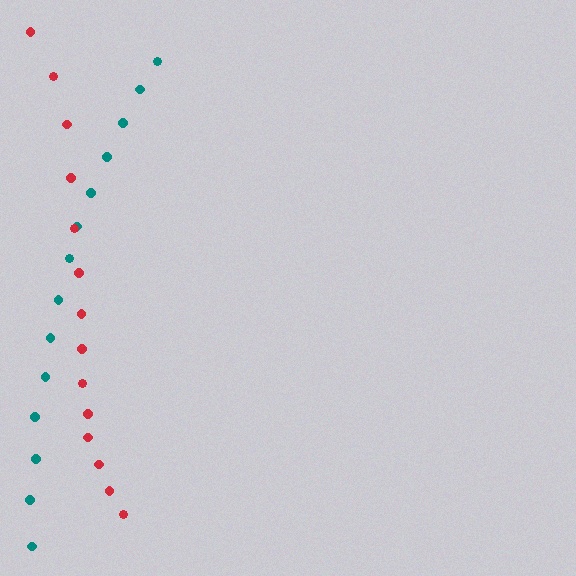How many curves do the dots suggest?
There are 2 distinct paths.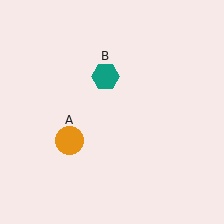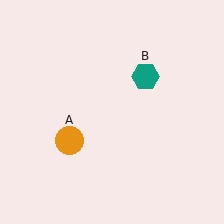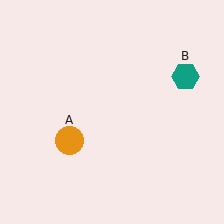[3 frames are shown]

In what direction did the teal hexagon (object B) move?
The teal hexagon (object B) moved right.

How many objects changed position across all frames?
1 object changed position: teal hexagon (object B).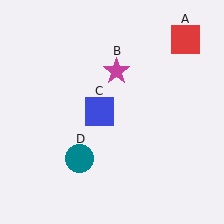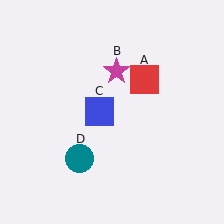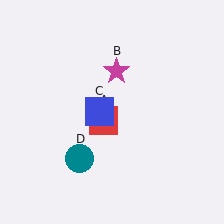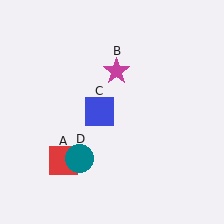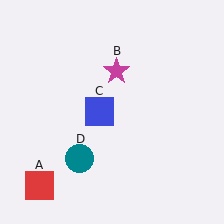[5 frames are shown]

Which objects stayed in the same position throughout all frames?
Magenta star (object B) and blue square (object C) and teal circle (object D) remained stationary.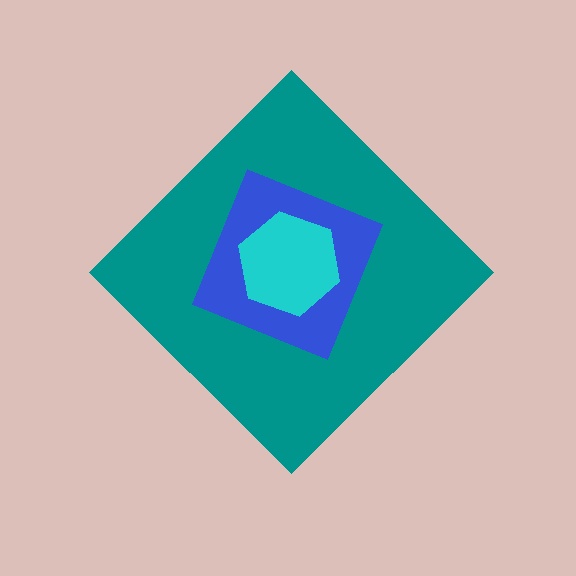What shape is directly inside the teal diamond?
The blue square.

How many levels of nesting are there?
3.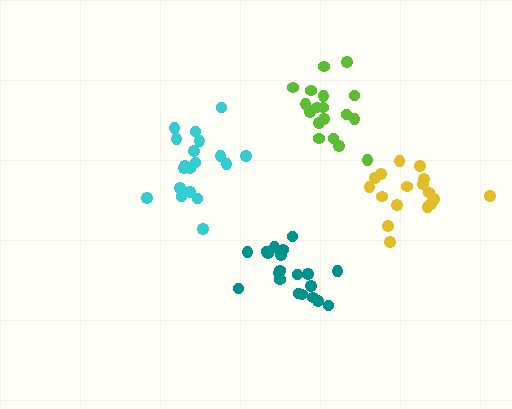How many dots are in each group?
Group 1: 20 dots, Group 2: 17 dots, Group 3: 18 dots, Group 4: 19 dots (74 total).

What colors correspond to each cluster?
The clusters are colored: teal, yellow, lime, cyan.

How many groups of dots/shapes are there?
There are 4 groups.